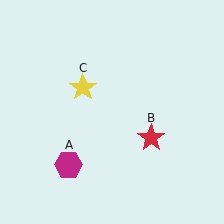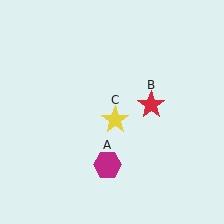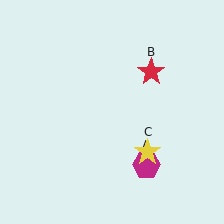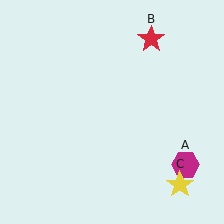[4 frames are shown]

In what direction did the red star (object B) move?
The red star (object B) moved up.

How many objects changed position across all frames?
3 objects changed position: magenta hexagon (object A), red star (object B), yellow star (object C).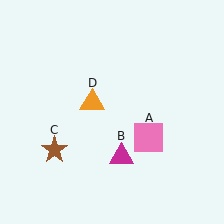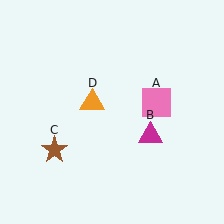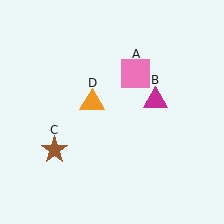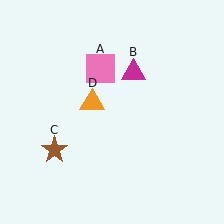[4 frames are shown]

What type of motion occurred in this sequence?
The pink square (object A), magenta triangle (object B) rotated counterclockwise around the center of the scene.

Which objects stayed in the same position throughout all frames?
Brown star (object C) and orange triangle (object D) remained stationary.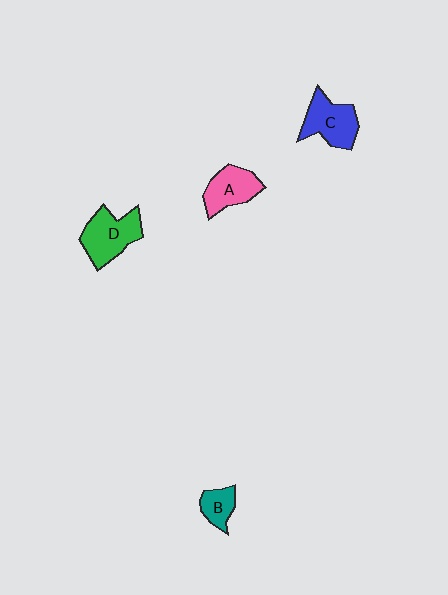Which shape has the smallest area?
Shape B (teal).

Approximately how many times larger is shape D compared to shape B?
Approximately 2.1 times.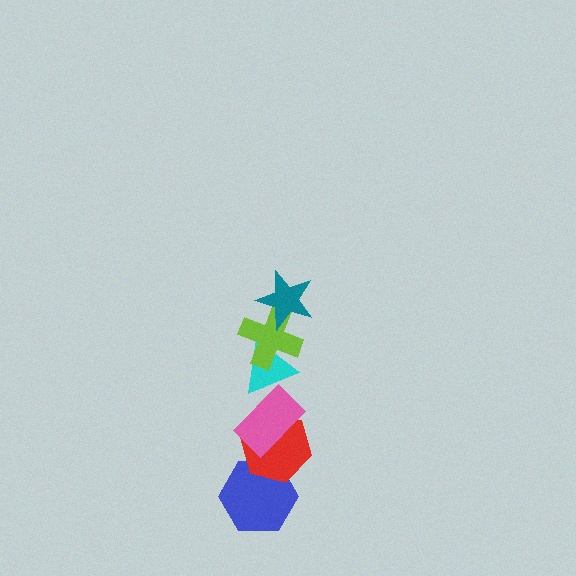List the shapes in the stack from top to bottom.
From top to bottom: the teal star, the lime cross, the cyan triangle, the pink rectangle, the red hexagon, the blue hexagon.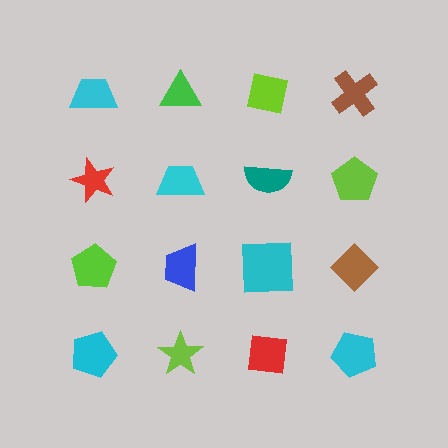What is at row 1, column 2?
A green triangle.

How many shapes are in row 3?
4 shapes.